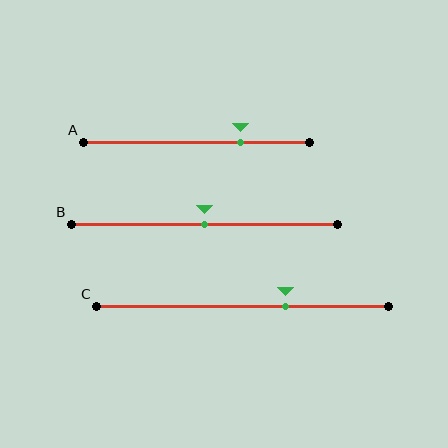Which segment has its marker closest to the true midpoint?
Segment B has its marker closest to the true midpoint.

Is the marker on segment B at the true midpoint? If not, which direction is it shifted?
Yes, the marker on segment B is at the true midpoint.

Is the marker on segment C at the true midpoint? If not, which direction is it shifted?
No, the marker on segment C is shifted to the right by about 15% of the segment length.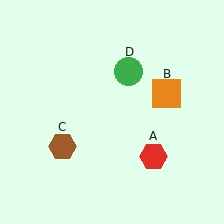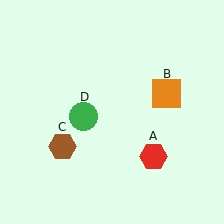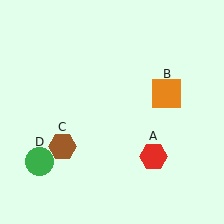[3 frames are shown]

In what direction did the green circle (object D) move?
The green circle (object D) moved down and to the left.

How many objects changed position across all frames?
1 object changed position: green circle (object D).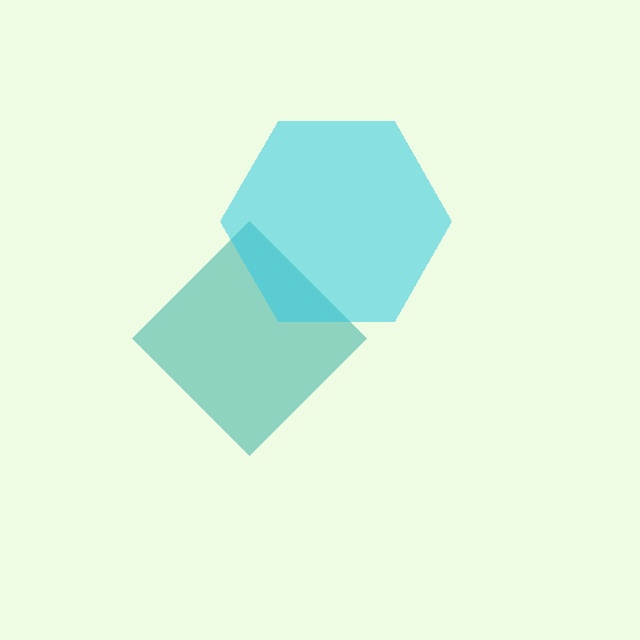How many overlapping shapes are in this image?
There are 2 overlapping shapes in the image.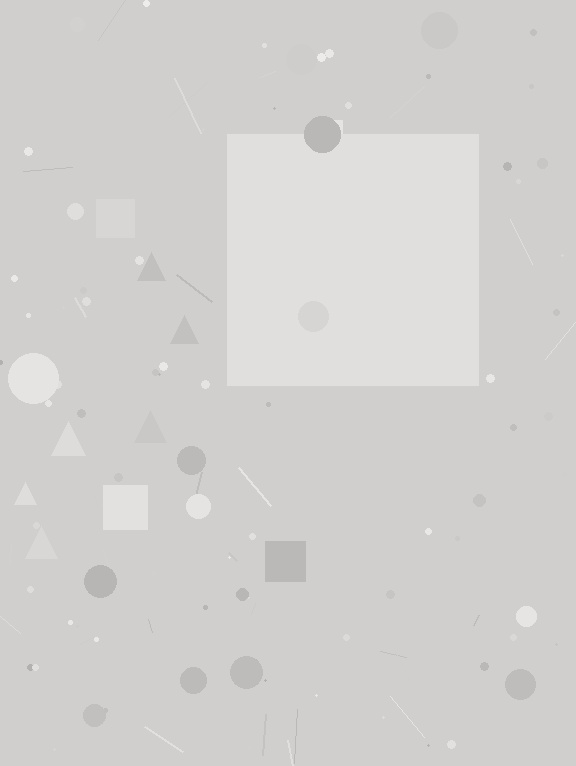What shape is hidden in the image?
A square is hidden in the image.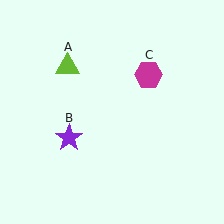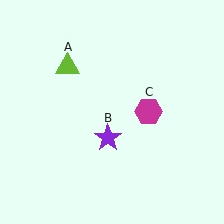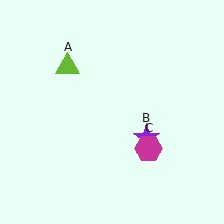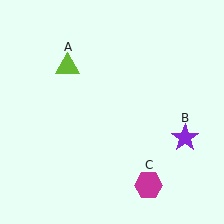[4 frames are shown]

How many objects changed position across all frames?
2 objects changed position: purple star (object B), magenta hexagon (object C).